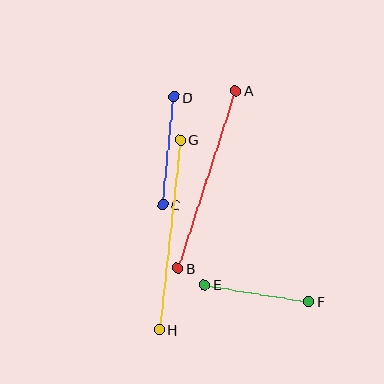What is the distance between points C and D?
The distance is approximately 108 pixels.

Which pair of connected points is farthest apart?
Points G and H are farthest apart.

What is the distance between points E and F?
The distance is approximately 106 pixels.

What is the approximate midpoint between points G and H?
The midpoint is at approximately (170, 235) pixels.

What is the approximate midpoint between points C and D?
The midpoint is at approximately (168, 151) pixels.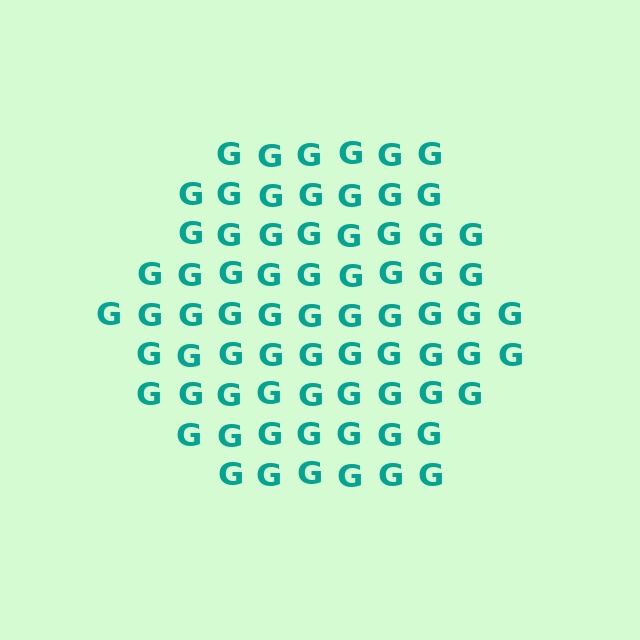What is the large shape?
The large shape is a hexagon.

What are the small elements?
The small elements are letter G's.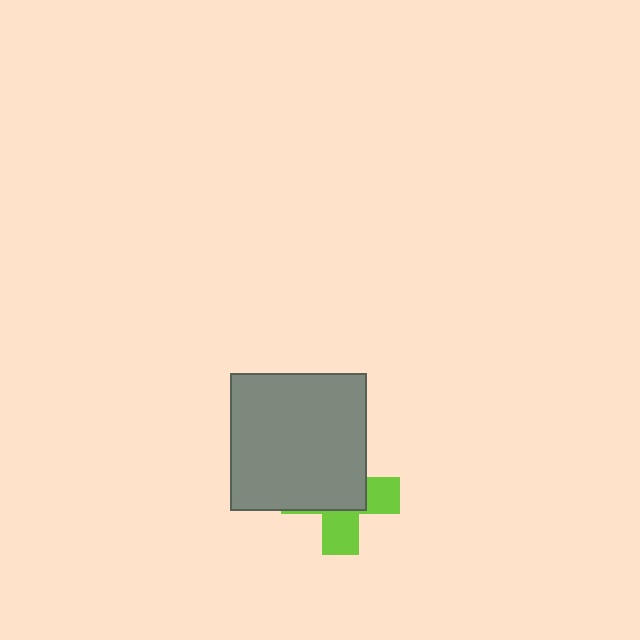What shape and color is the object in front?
The object in front is a gray square.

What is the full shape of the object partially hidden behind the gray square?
The partially hidden object is a lime cross.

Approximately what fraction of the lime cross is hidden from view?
Roughly 61% of the lime cross is hidden behind the gray square.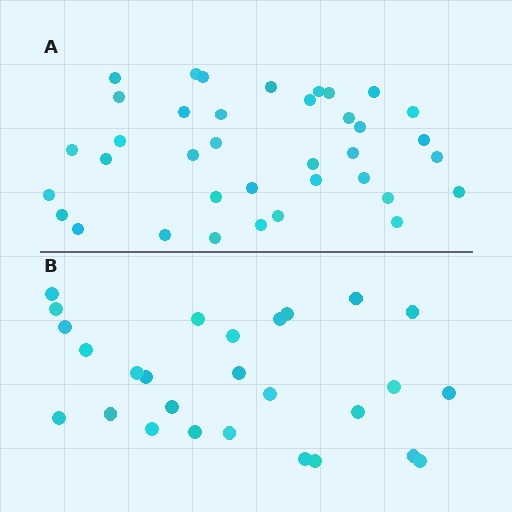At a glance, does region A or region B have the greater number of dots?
Region A (the top region) has more dots.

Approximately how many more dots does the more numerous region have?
Region A has roughly 10 or so more dots than region B.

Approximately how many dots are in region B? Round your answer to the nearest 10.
About 30 dots. (The exact count is 27, which rounds to 30.)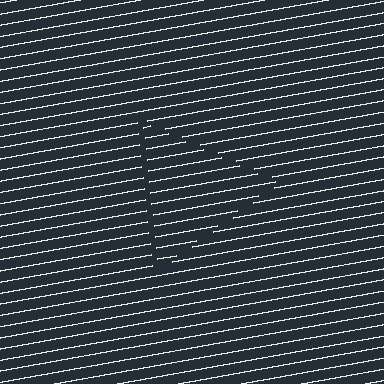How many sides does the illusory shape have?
3 sides — the line-ends trace a triangle.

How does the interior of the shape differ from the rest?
The interior of the shape contains the same grating, shifted by half a period — the contour is defined by the phase discontinuity where line-ends from the inner and outer gratings abut.